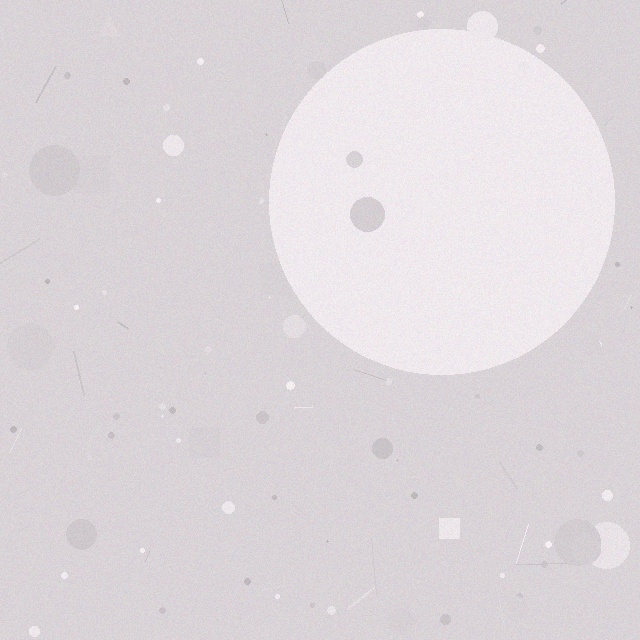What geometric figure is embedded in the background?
A circle is embedded in the background.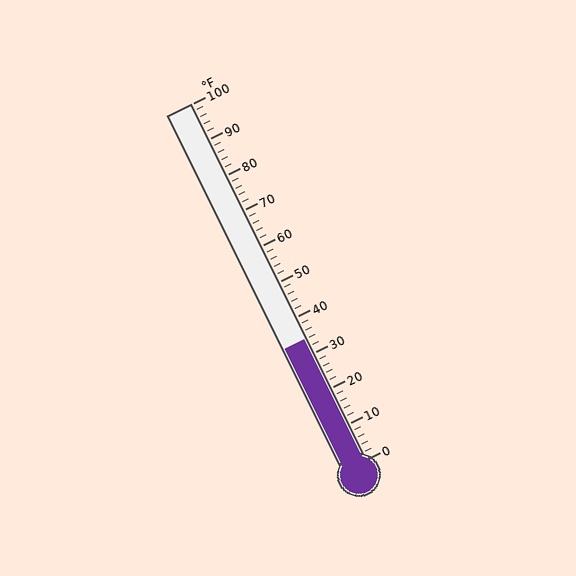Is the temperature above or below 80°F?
The temperature is below 80°F.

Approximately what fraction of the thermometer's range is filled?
The thermometer is filled to approximately 35% of its range.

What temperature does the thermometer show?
The thermometer shows approximately 34°F.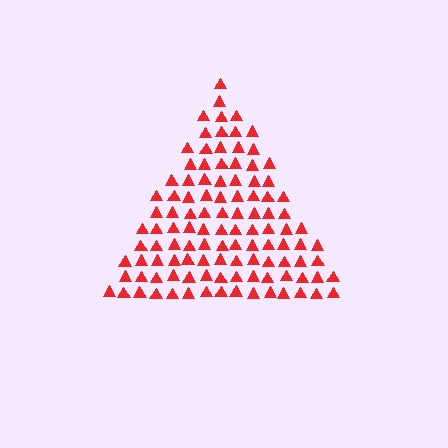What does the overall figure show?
The overall figure shows a triangle.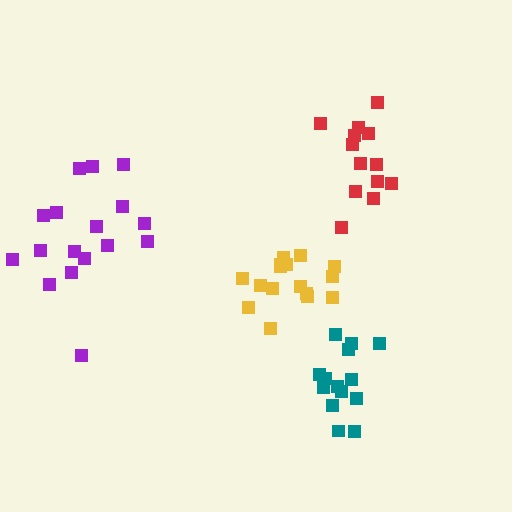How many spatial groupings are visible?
There are 4 spatial groupings.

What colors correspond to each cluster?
The clusters are colored: teal, red, purple, yellow.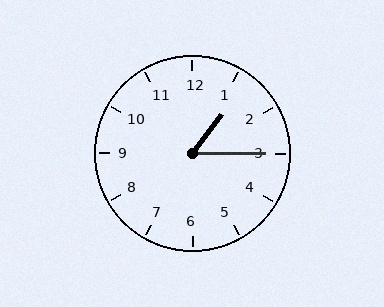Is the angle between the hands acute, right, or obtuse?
It is acute.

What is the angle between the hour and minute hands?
Approximately 52 degrees.